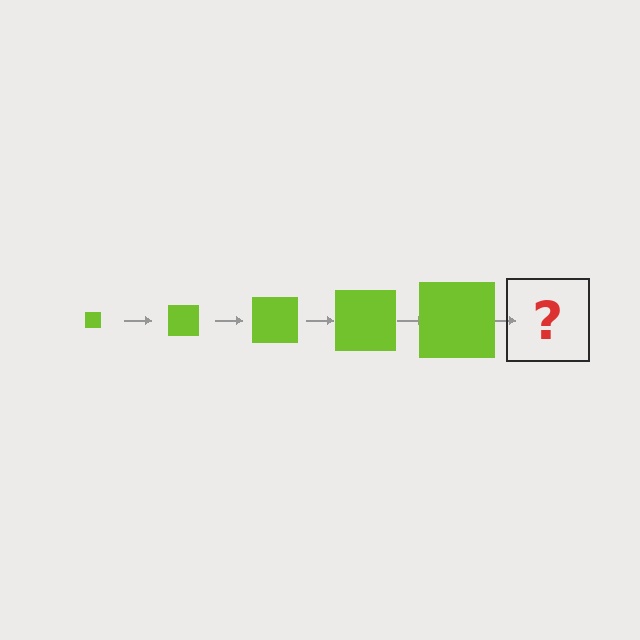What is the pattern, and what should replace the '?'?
The pattern is that the square gets progressively larger each step. The '?' should be a lime square, larger than the previous one.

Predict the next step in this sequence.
The next step is a lime square, larger than the previous one.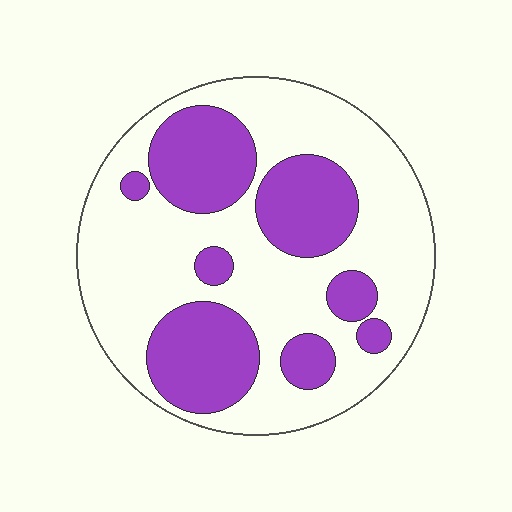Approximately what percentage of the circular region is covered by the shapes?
Approximately 35%.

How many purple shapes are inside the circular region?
8.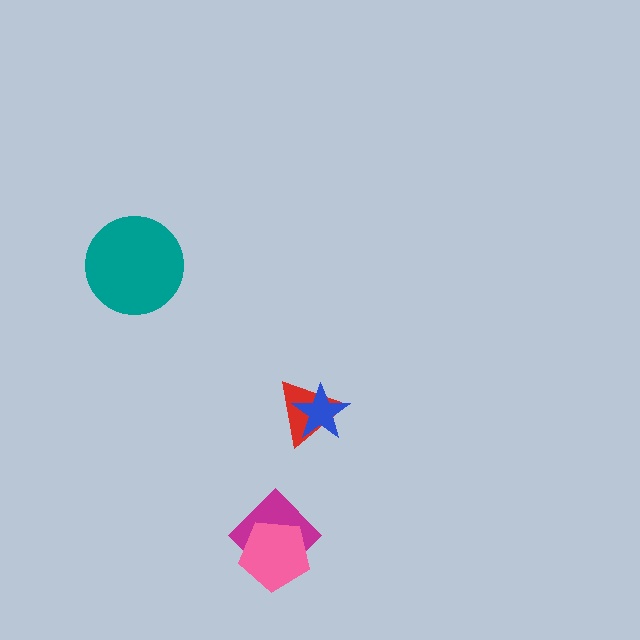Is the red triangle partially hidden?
Yes, it is partially covered by another shape.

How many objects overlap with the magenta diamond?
1 object overlaps with the magenta diamond.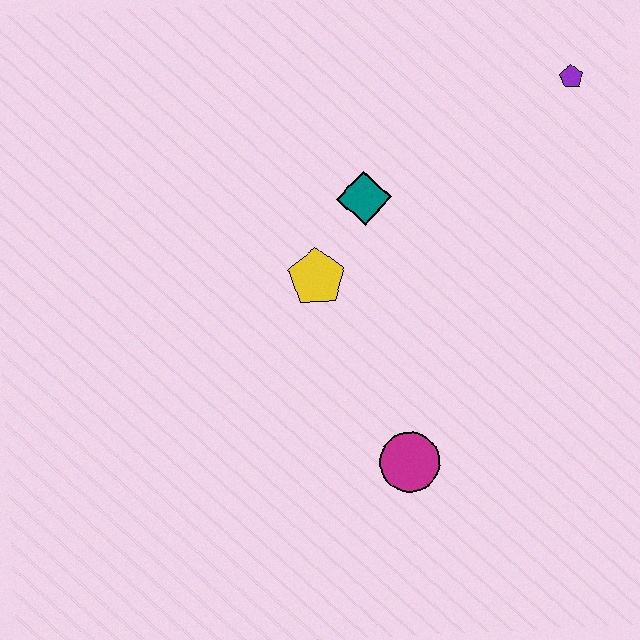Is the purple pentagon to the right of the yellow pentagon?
Yes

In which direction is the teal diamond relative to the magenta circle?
The teal diamond is above the magenta circle.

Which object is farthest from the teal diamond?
The magenta circle is farthest from the teal diamond.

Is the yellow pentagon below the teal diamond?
Yes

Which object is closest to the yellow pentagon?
The teal diamond is closest to the yellow pentagon.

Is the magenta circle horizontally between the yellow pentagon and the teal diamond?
No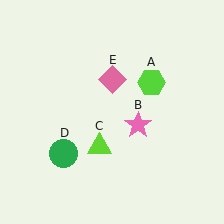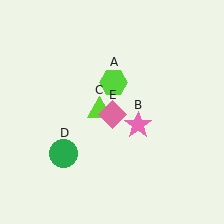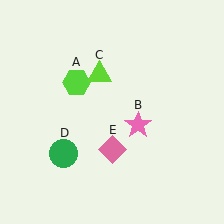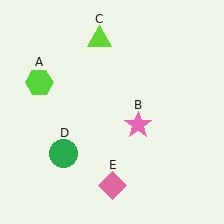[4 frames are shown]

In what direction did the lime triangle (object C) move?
The lime triangle (object C) moved up.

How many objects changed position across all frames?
3 objects changed position: lime hexagon (object A), lime triangle (object C), pink diamond (object E).